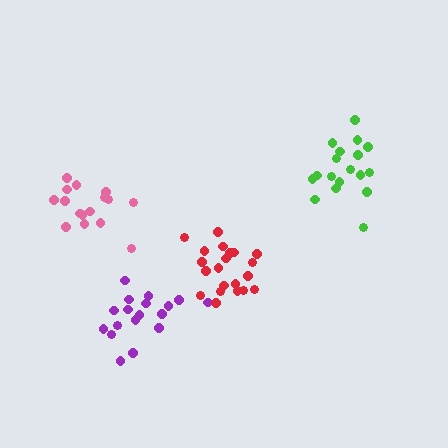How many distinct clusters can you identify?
There are 4 distinct clusters.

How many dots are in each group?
Group 1: 18 dots, Group 2: 16 dots, Group 3: 18 dots, Group 4: 21 dots (73 total).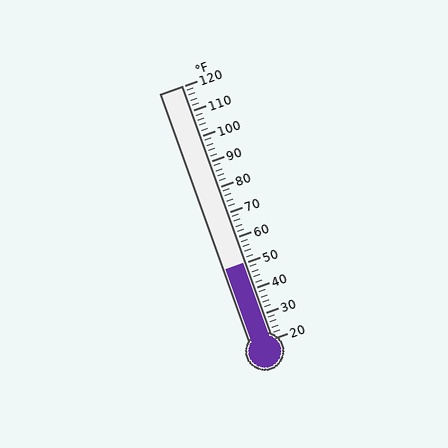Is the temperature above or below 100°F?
The temperature is below 100°F.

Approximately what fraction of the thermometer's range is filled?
The thermometer is filled to approximately 30% of its range.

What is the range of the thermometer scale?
The thermometer scale ranges from 20°F to 120°F.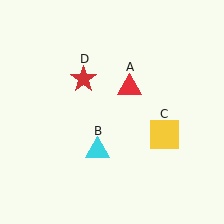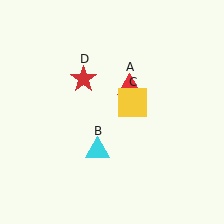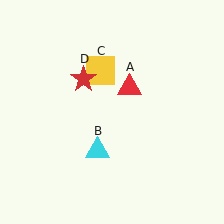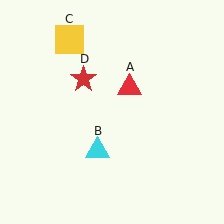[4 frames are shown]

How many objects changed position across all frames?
1 object changed position: yellow square (object C).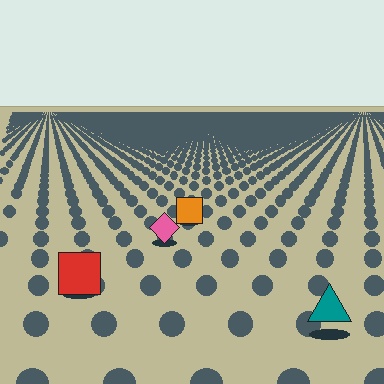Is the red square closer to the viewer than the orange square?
Yes. The red square is closer — you can tell from the texture gradient: the ground texture is coarser near it.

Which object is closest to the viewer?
The teal triangle is closest. The texture marks near it are larger and more spread out.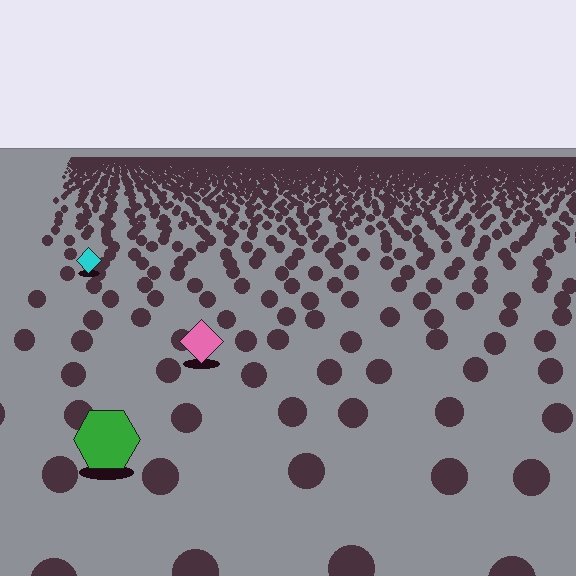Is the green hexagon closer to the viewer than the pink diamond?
Yes. The green hexagon is closer — you can tell from the texture gradient: the ground texture is coarser near it.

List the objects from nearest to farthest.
From nearest to farthest: the green hexagon, the pink diamond, the cyan diamond.